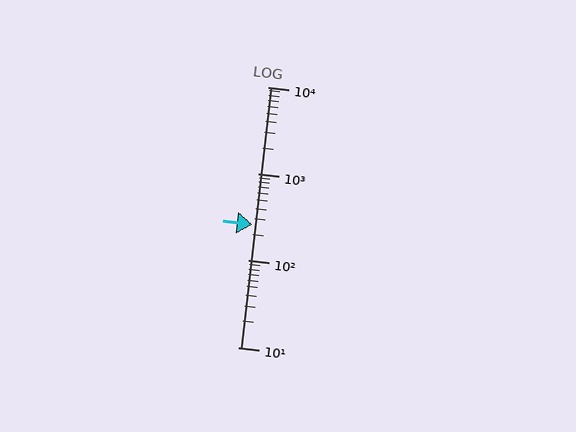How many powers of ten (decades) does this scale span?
The scale spans 3 decades, from 10 to 10000.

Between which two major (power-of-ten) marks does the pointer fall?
The pointer is between 100 and 1000.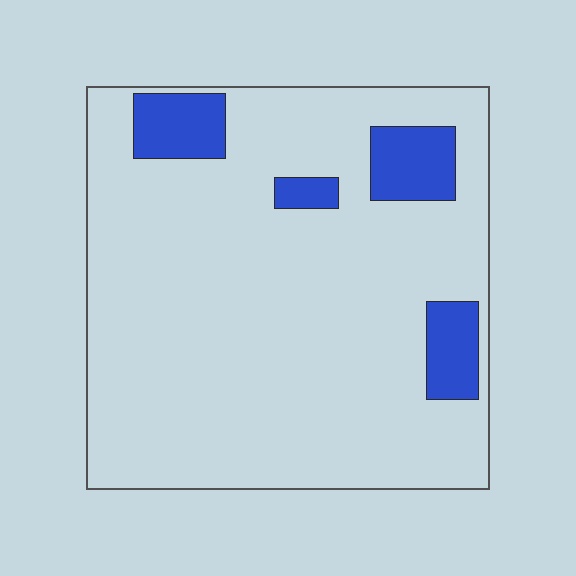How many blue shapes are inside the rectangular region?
4.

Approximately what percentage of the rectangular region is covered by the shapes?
Approximately 10%.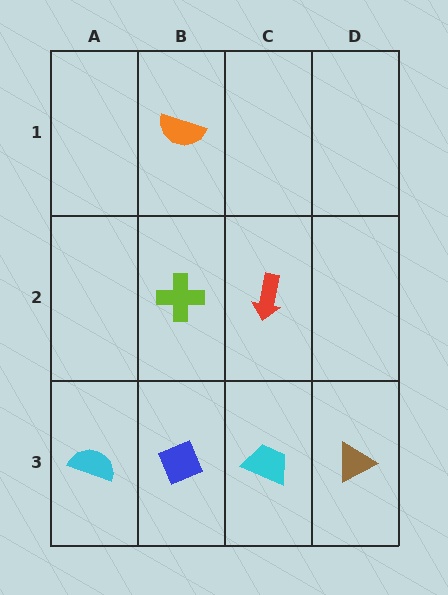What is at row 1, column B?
An orange semicircle.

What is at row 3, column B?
A blue diamond.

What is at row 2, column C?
A red arrow.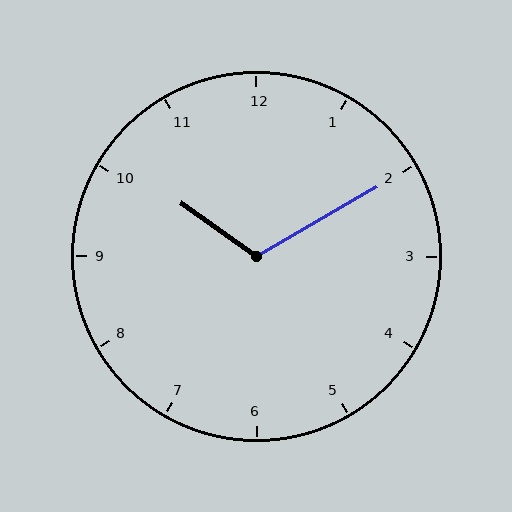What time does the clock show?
10:10.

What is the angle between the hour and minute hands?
Approximately 115 degrees.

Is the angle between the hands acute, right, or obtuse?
It is obtuse.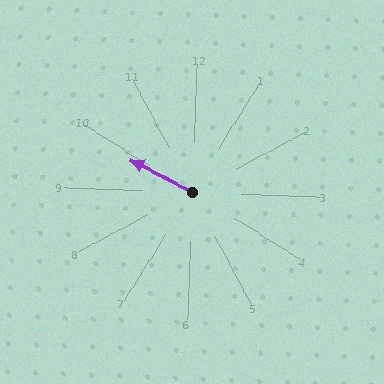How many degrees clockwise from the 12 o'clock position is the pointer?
Approximately 296 degrees.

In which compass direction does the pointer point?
Northwest.